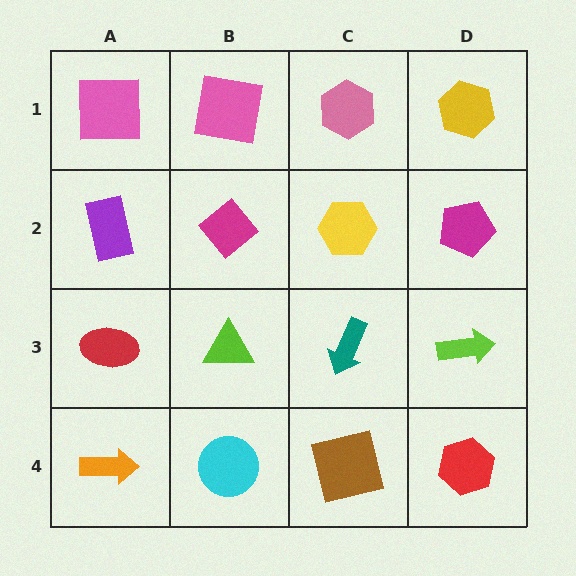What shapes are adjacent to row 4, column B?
A lime triangle (row 3, column B), an orange arrow (row 4, column A), a brown square (row 4, column C).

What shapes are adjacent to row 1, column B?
A magenta diamond (row 2, column B), a pink square (row 1, column A), a pink hexagon (row 1, column C).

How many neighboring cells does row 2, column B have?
4.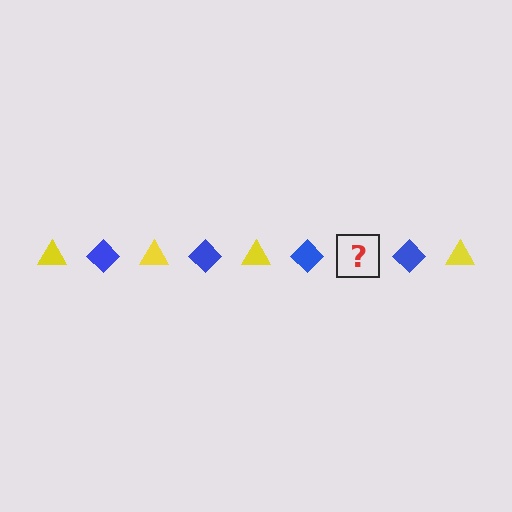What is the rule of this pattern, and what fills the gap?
The rule is that the pattern alternates between yellow triangle and blue diamond. The gap should be filled with a yellow triangle.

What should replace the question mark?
The question mark should be replaced with a yellow triangle.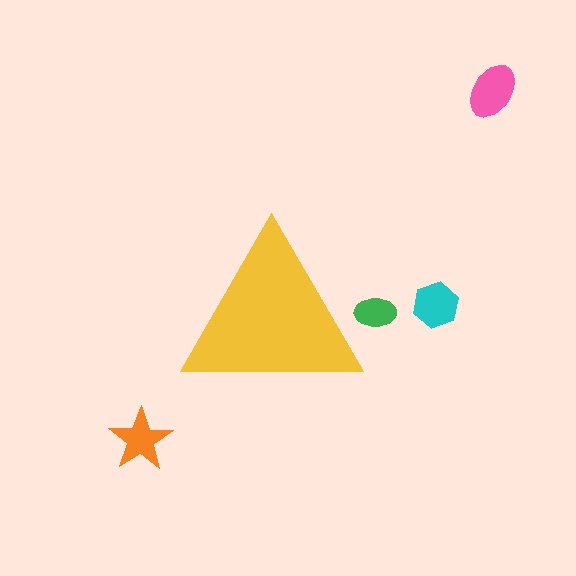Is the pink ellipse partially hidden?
No, the pink ellipse is fully visible.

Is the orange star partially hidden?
No, the orange star is fully visible.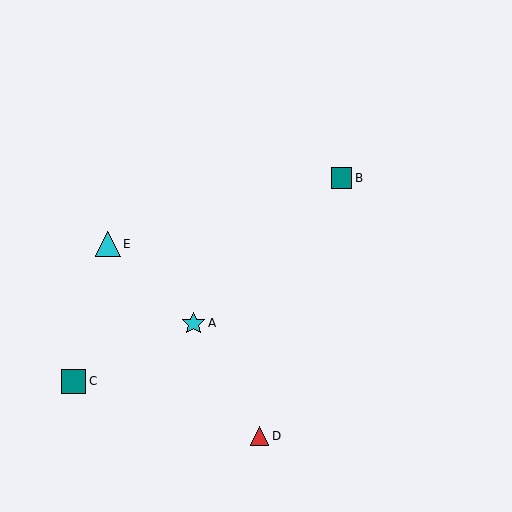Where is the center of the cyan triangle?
The center of the cyan triangle is at (108, 244).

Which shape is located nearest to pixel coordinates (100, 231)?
The cyan triangle (labeled E) at (108, 244) is nearest to that location.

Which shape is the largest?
The teal square (labeled C) is the largest.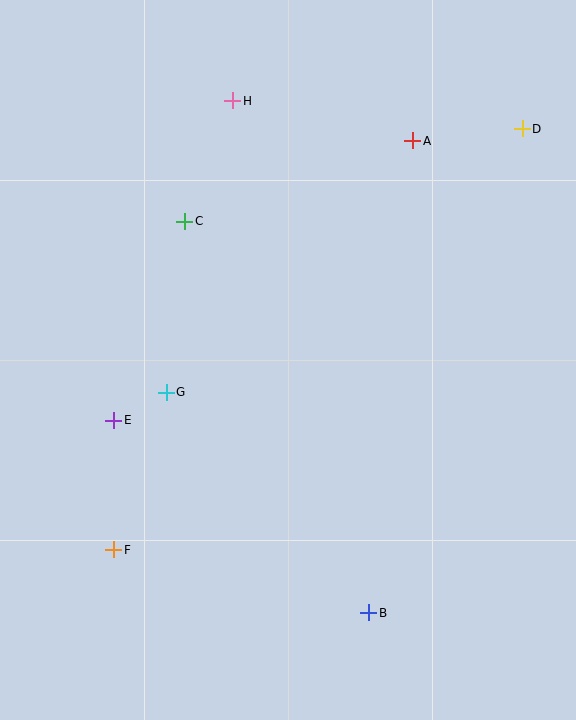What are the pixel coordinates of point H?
Point H is at (233, 101).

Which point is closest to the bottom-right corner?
Point B is closest to the bottom-right corner.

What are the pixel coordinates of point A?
Point A is at (413, 141).